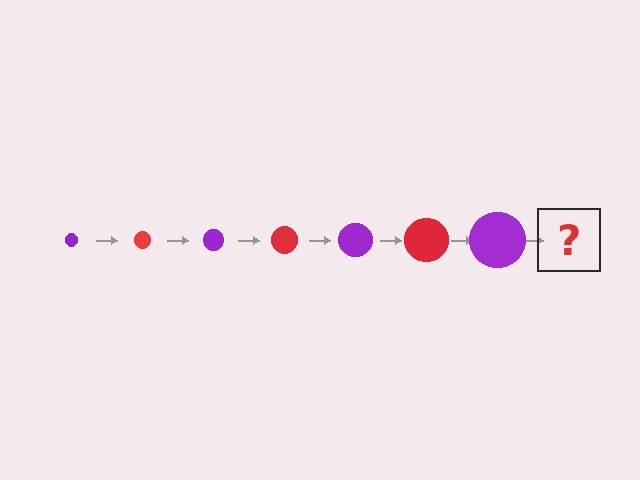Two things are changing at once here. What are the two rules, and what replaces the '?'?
The two rules are that the circle grows larger each step and the color cycles through purple and red. The '?' should be a red circle, larger than the previous one.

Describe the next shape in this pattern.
It should be a red circle, larger than the previous one.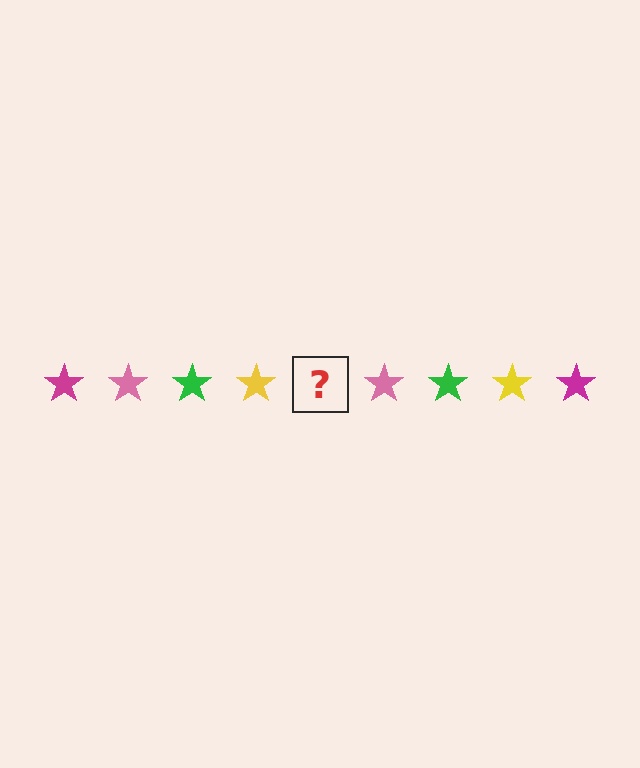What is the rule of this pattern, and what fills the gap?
The rule is that the pattern cycles through magenta, pink, green, yellow stars. The gap should be filled with a magenta star.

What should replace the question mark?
The question mark should be replaced with a magenta star.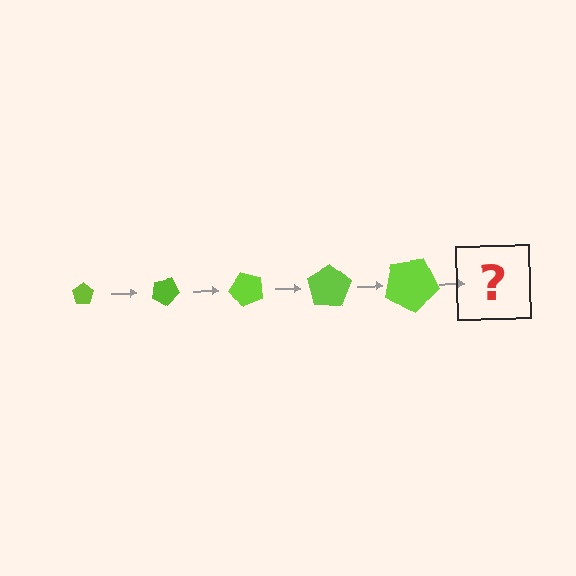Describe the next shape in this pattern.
It should be a pentagon, larger than the previous one and rotated 125 degrees from the start.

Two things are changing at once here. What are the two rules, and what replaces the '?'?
The two rules are that the pentagon grows larger each step and it rotates 25 degrees each step. The '?' should be a pentagon, larger than the previous one and rotated 125 degrees from the start.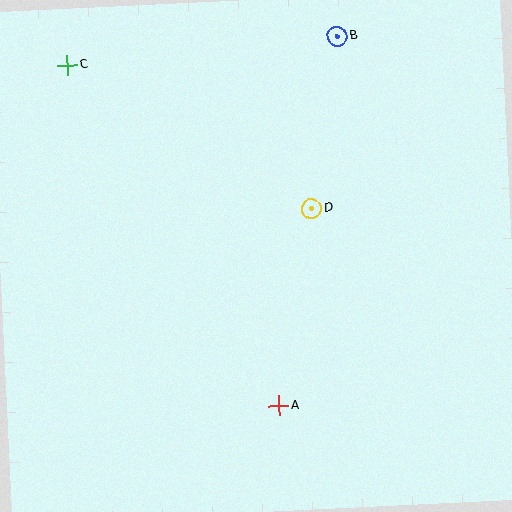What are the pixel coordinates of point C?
Point C is at (67, 65).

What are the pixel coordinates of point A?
Point A is at (279, 406).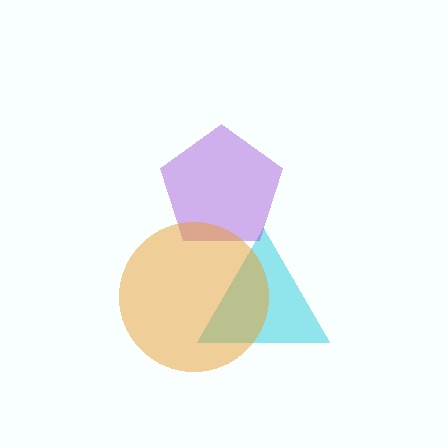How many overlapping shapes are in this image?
There are 3 overlapping shapes in the image.